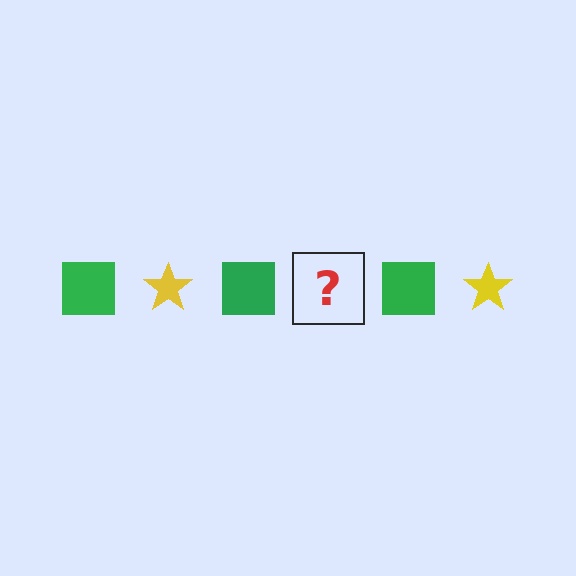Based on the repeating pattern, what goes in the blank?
The blank should be a yellow star.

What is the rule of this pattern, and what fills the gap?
The rule is that the pattern alternates between green square and yellow star. The gap should be filled with a yellow star.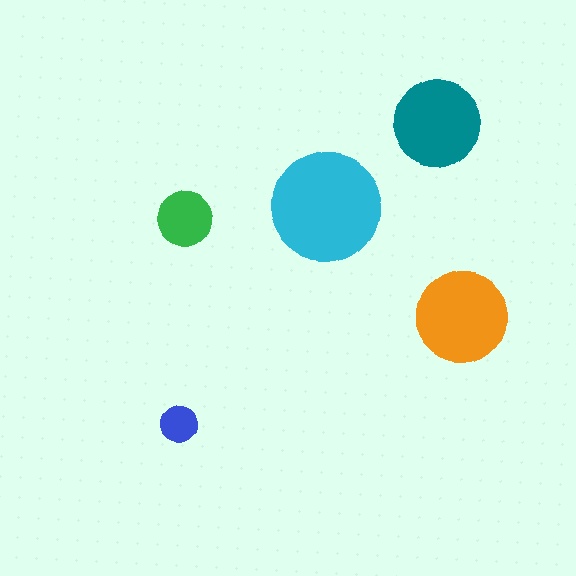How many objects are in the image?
There are 5 objects in the image.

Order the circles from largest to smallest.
the cyan one, the orange one, the teal one, the green one, the blue one.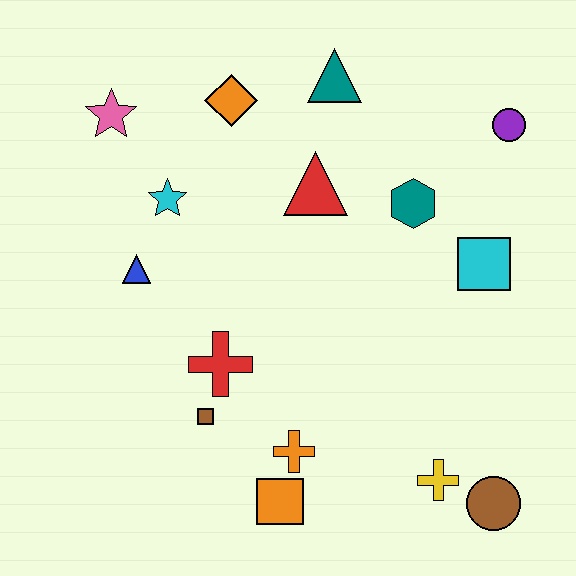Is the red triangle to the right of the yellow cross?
No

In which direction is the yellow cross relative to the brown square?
The yellow cross is to the right of the brown square.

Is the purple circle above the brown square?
Yes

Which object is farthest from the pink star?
The brown circle is farthest from the pink star.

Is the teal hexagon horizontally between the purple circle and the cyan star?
Yes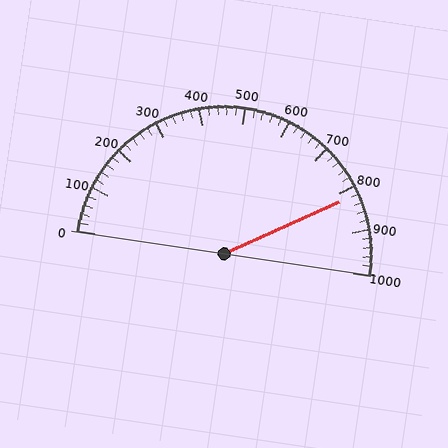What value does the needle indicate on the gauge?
The needle indicates approximately 820.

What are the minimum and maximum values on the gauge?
The gauge ranges from 0 to 1000.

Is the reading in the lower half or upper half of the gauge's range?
The reading is in the upper half of the range (0 to 1000).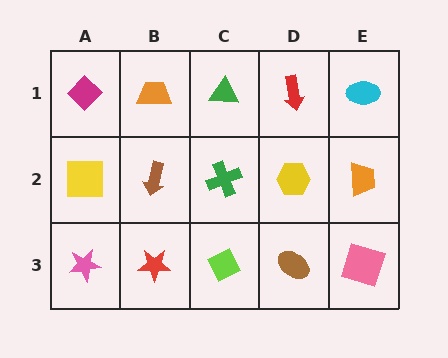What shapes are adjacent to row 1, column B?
A brown arrow (row 2, column B), a magenta diamond (row 1, column A), a green triangle (row 1, column C).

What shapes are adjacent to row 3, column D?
A yellow hexagon (row 2, column D), a lime diamond (row 3, column C), a pink square (row 3, column E).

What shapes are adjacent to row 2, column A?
A magenta diamond (row 1, column A), a pink star (row 3, column A), a brown arrow (row 2, column B).